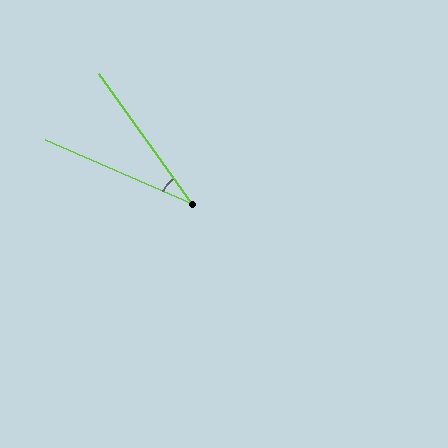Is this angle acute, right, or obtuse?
It is acute.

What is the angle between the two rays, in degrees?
Approximately 30 degrees.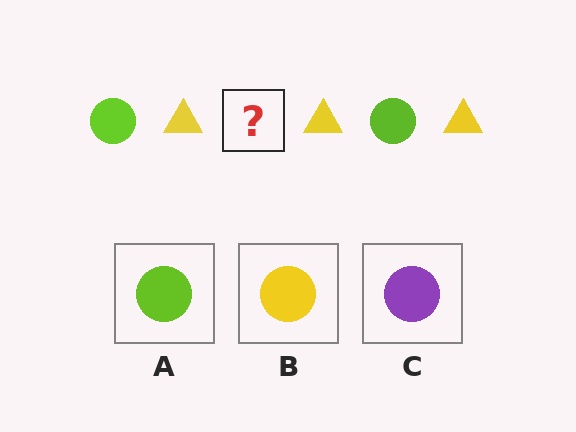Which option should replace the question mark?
Option A.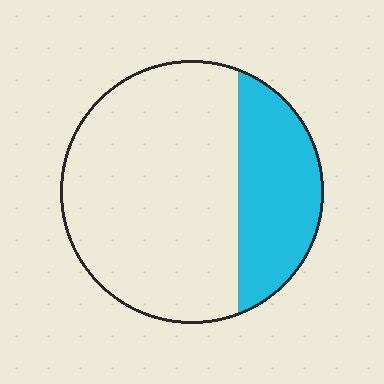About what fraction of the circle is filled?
About one quarter (1/4).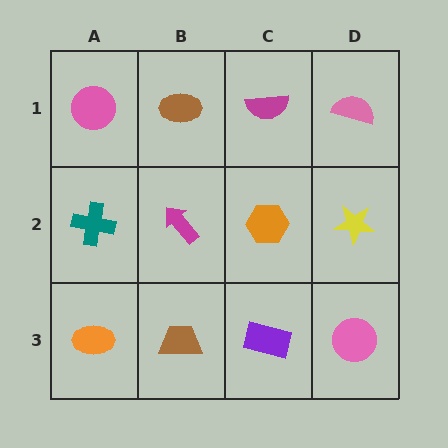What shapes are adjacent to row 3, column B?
A magenta arrow (row 2, column B), an orange ellipse (row 3, column A), a purple rectangle (row 3, column C).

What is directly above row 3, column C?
An orange hexagon.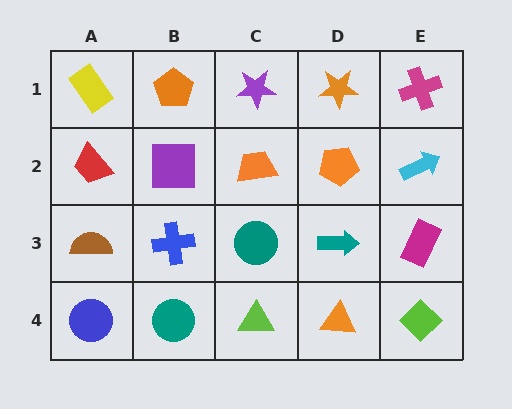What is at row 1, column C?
A purple star.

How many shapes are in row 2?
5 shapes.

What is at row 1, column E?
A magenta cross.